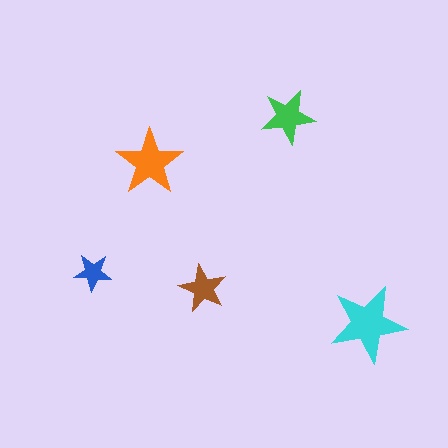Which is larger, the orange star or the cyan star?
The cyan one.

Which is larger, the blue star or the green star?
The green one.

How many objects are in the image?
There are 5 objects in the image.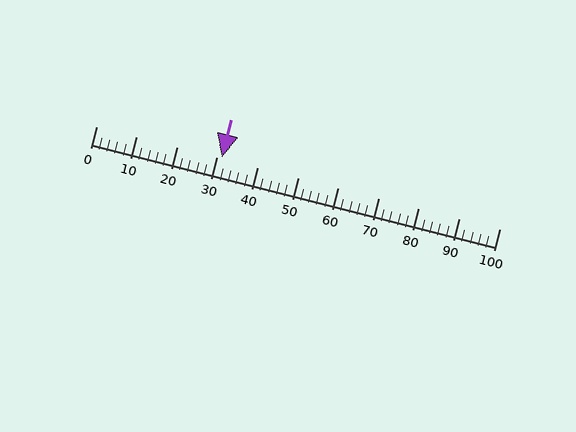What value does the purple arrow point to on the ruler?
The purple arrow points to approximately 31.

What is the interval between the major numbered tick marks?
The major tick marks are spaced 10 units apart.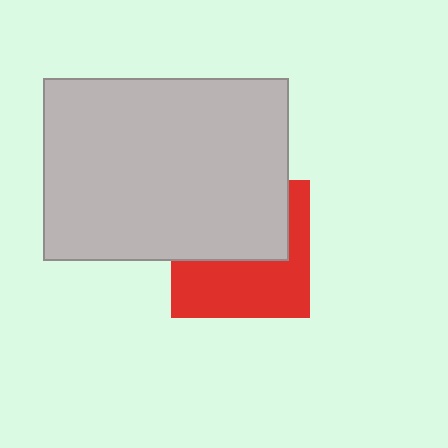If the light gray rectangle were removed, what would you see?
You would see the complete red square.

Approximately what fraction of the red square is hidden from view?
Roughly 51% of the red square is hidden behind the light gray rectangle.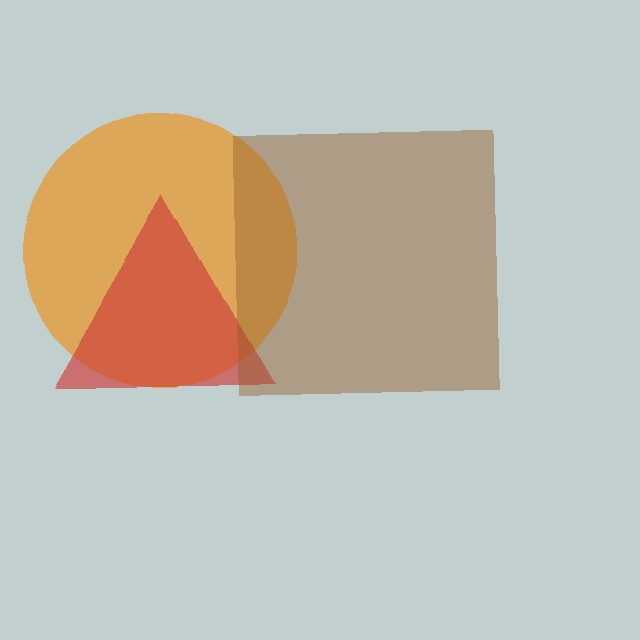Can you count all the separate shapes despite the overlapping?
Yes, there are 3 separate shapes.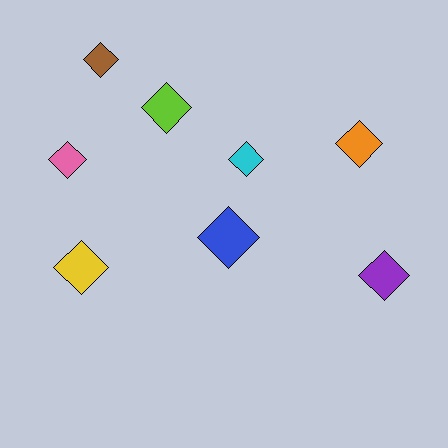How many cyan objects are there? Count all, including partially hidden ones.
There is 1 cyan object.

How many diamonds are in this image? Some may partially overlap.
There are 8 diamonds.